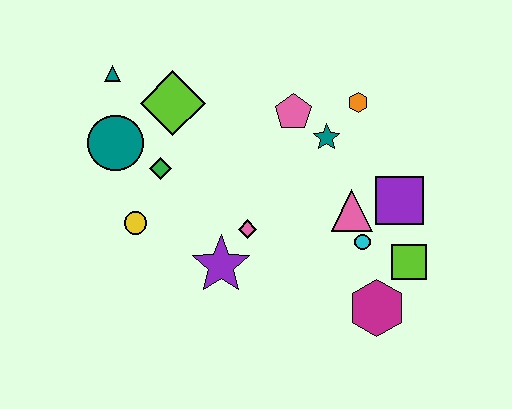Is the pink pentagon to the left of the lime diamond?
No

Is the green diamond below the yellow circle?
No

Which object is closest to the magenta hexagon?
The lime square is closest to the magenta hexagon.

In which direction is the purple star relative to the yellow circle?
The purple star is to the right of the yellow circle.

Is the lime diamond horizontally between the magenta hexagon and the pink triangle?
No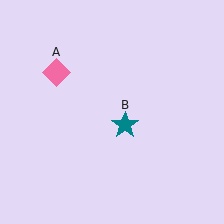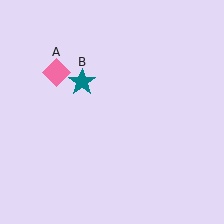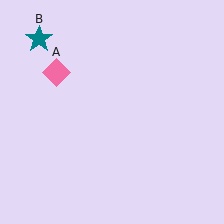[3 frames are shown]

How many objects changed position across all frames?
1 object changed position: teal star (object B).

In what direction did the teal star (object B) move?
The teal star (object B) moved up and to the left.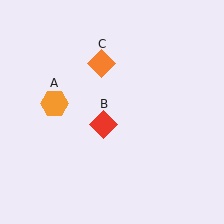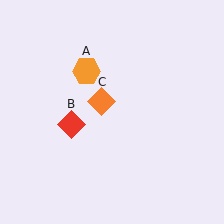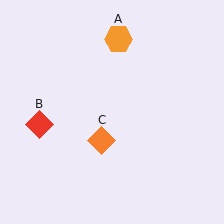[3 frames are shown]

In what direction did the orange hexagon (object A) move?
The orange hexagon (object A) moved up and to the right.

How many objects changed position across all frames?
3 objects changed position: orange hexagon (object A), red diamond (object B), orange diamond (object C).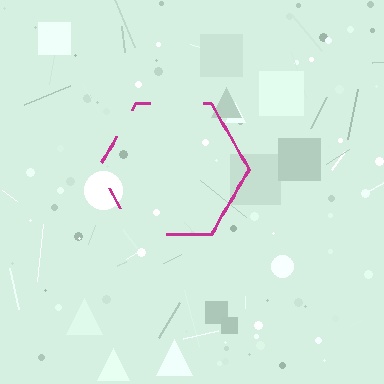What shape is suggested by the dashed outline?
The dashed outline suggests a hexagon.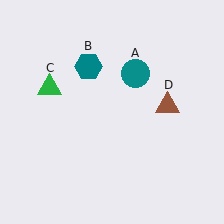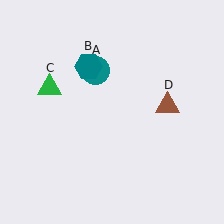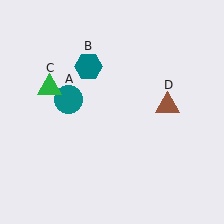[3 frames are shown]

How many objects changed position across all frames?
1 object changed position: teal circle (object A).